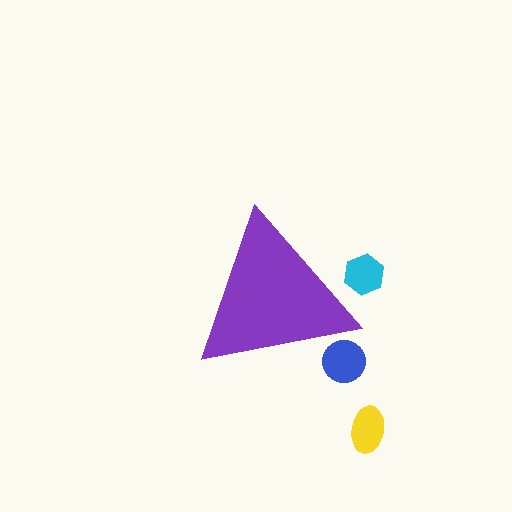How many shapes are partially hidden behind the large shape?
2 shapes are partially hidden.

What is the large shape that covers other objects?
A purple triangle.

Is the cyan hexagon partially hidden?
Yes, the cyan hexagon is partially hidden behind the purple triangle.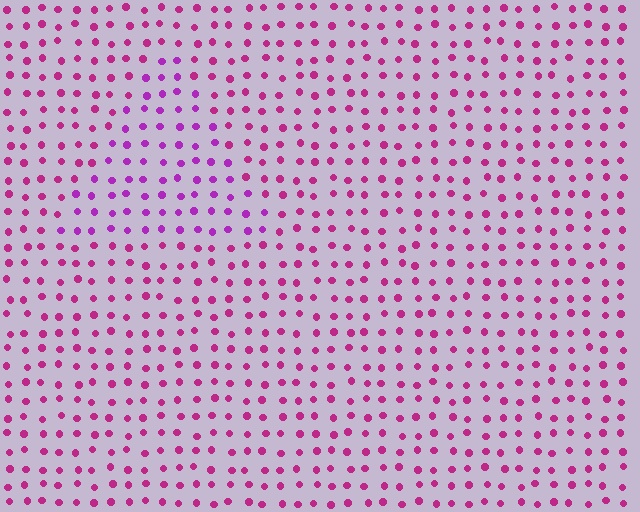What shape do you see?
I see a triangle.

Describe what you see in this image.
The image is filled with small magenta elements in a uniform arrangement. A triangle-shaped region is visible where the elements are tinted to a slightly different hue, forming a subtle color boundary.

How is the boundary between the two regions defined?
The boundary is defined purely by a slight shift in hue (about 27 degrees). Spacing, size, and orientation are identical on both sides.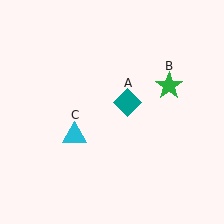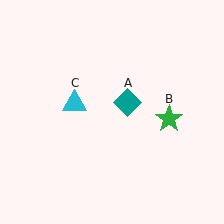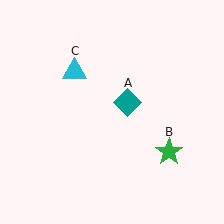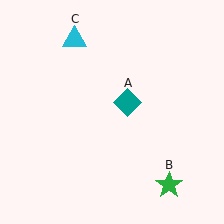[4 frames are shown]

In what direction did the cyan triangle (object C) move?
The cyan triangle (object C) moved up.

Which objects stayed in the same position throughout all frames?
Teal diamond (object A) remained stationary.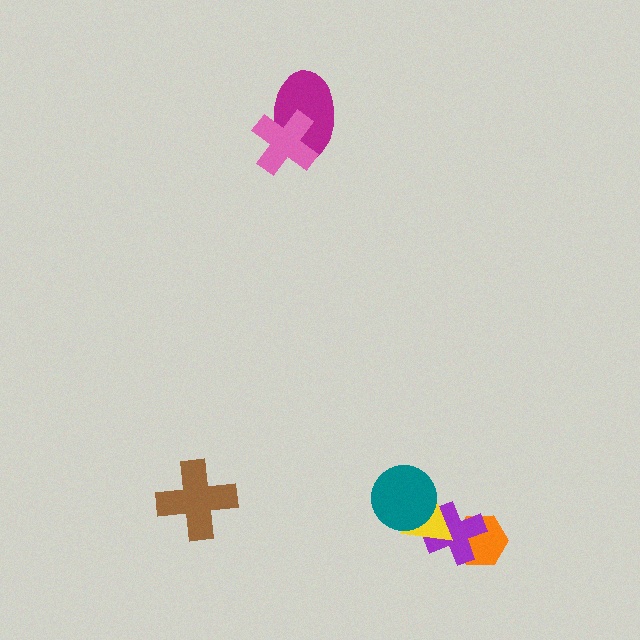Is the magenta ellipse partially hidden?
Yes, it is partially covered by another shape.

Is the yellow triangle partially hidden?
Yes, it is partially covered by another shape.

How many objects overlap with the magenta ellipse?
1 object overlaps with the magenta ellipse.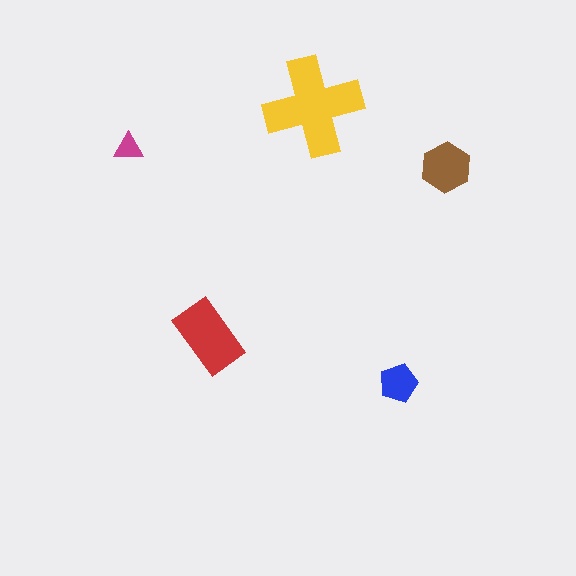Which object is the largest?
The yellow cross.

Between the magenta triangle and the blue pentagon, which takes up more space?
The blue pentagon.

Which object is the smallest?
The magenta triangle.